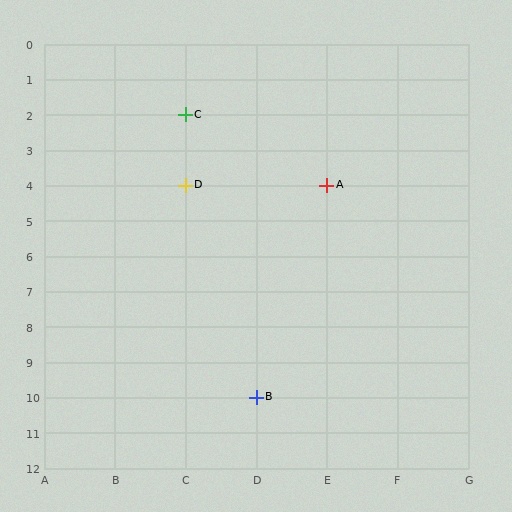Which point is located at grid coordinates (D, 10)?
Point B is at (D, 10).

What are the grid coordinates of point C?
Point C is at grid coordinates (C, 2).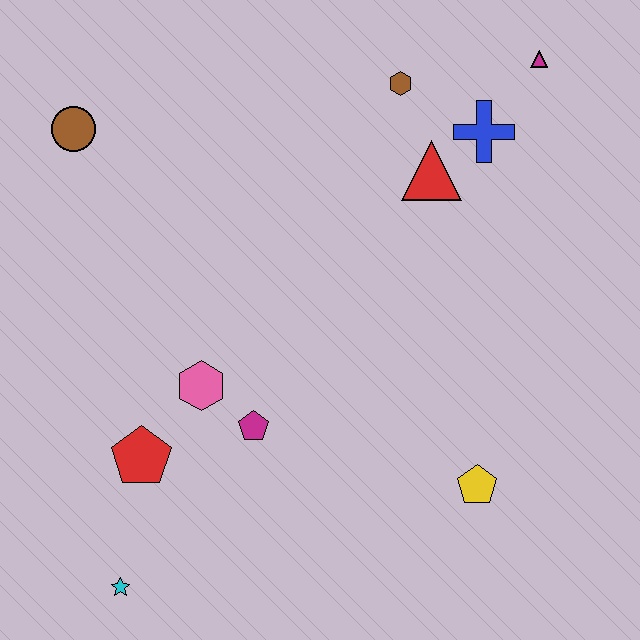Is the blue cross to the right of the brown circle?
Yes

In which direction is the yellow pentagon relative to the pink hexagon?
The yellow pentagon is to the right of the pink hexagon.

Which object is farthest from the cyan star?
The magenta triangle is farthest from the cyan star.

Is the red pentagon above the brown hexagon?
No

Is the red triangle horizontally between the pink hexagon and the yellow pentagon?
Yes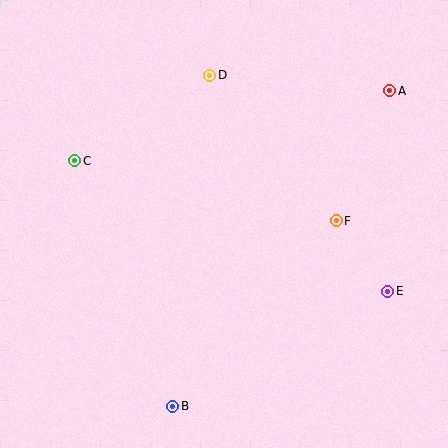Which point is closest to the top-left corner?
Point C is closest to the top-left corner.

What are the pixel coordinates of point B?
Point B is at (173, 406).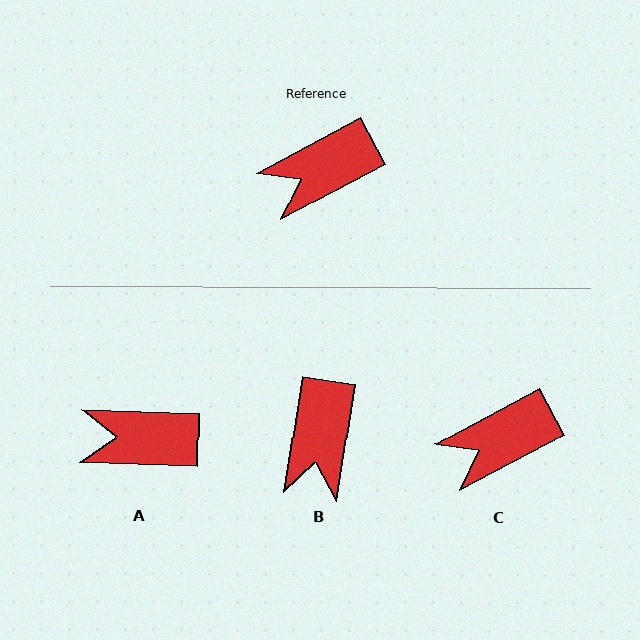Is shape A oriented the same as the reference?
No, it is off by about 30 degrees.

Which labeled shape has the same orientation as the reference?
C.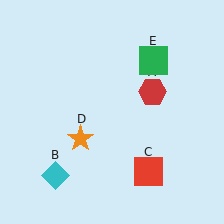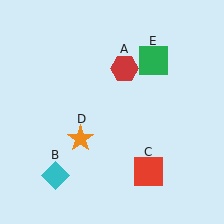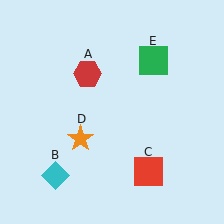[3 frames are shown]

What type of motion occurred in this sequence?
The red hexagon (object A) rotated counterclockwise around the center of the scene.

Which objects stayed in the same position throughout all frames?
Cyan diamond (object B) and red square (object C) and orange star (object D) and green square (object E) remained stationary.